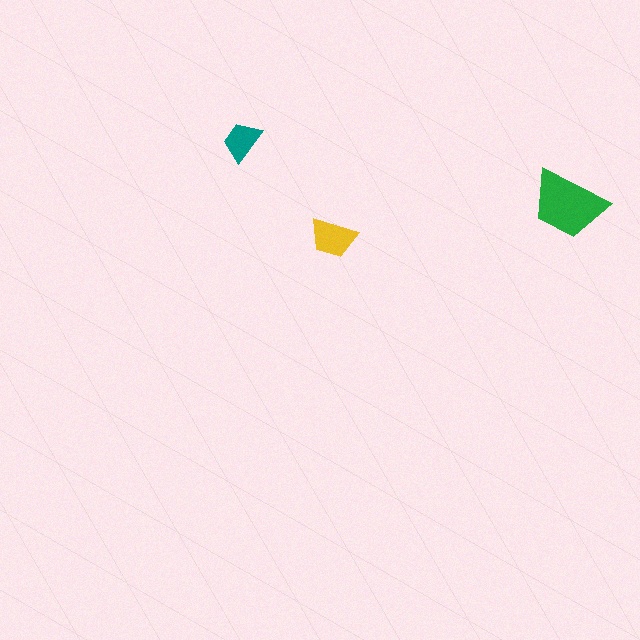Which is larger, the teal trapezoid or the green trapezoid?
The green one.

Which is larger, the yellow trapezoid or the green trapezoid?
The green one.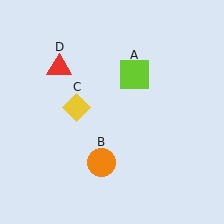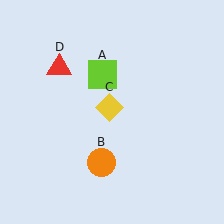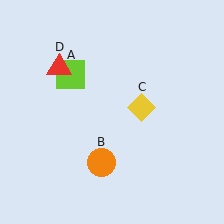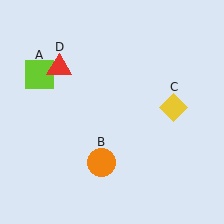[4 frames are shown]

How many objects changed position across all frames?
2 objects changed position: lime square (object A), yellow diamond (object C).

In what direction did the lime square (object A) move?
The lime square (object A) moved left.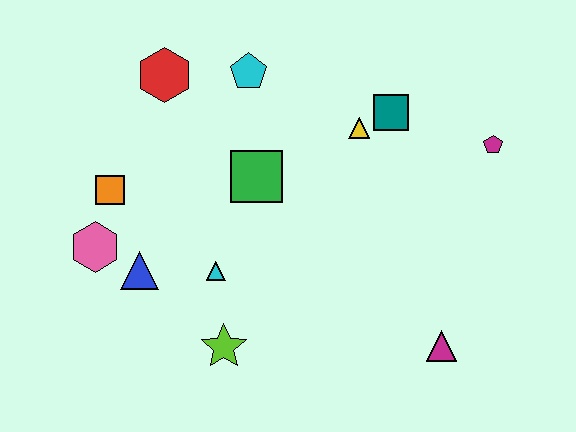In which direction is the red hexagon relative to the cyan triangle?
The red hexagon is above the cyan triangle.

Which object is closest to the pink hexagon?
The blue triangle is closest to the pink hexagon.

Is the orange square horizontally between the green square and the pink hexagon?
Yes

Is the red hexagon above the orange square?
Yes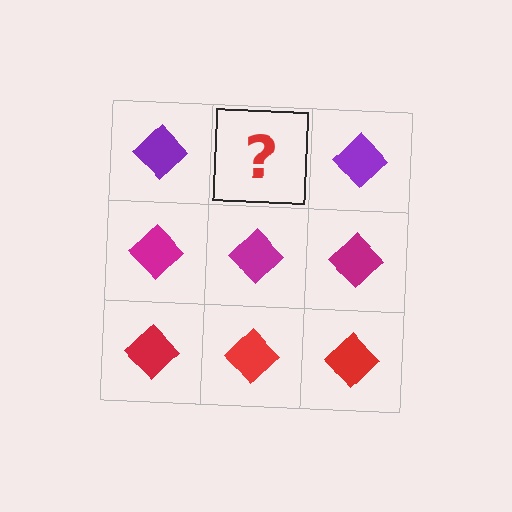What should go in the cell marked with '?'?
The missing cell should contain a purple diamond.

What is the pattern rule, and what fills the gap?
The rule is that each row has a consistent color. The gap should be filled with a purple diamond.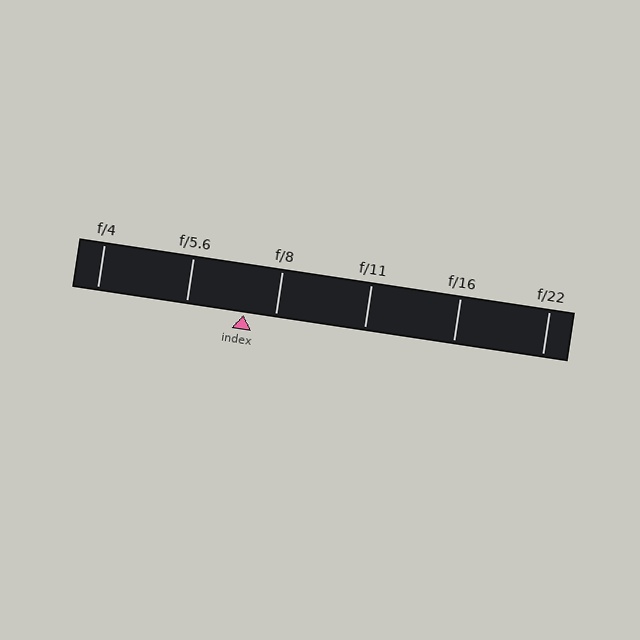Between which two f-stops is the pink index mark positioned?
The index mark is between f/5.6 and f/8.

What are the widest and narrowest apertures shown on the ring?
The widest aperture shown is f/4 and the narrowest is f/22.